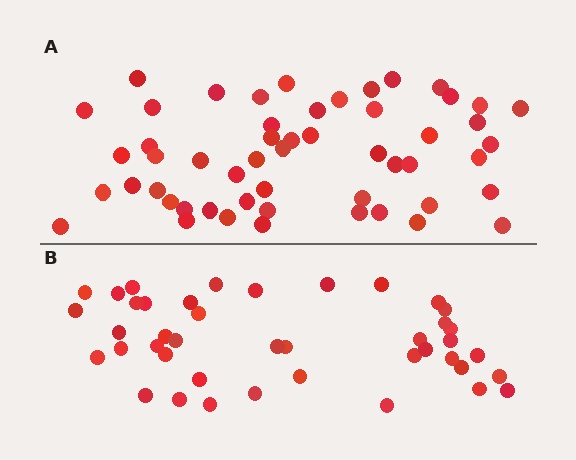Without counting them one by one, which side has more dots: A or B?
Region A (the top region) has more dots.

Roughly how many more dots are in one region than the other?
Region A has roughly 12 or so more dots than region B.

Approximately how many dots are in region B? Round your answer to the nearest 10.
About 40 dots. (The exact count is 42, which rounds to 40.)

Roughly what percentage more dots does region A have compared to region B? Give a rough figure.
About 25% more.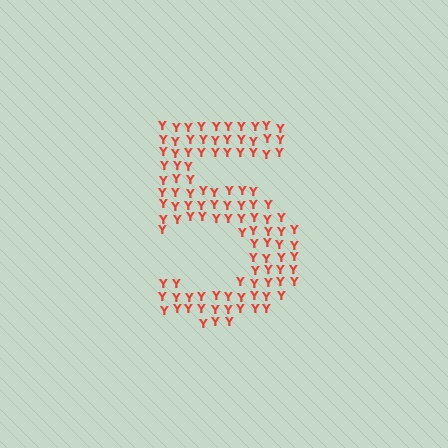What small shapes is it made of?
It is made of small letter Y's.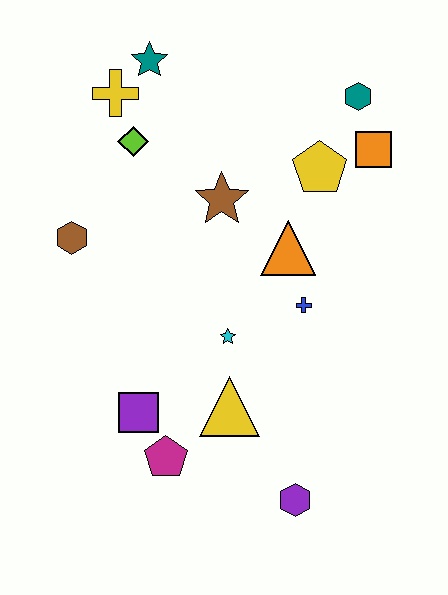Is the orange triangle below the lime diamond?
Yes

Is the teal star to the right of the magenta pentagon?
No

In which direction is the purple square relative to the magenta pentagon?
The purple square is above the magenta pentagon.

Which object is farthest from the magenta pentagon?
The teal hexagon is farthest from the magenta pentagon.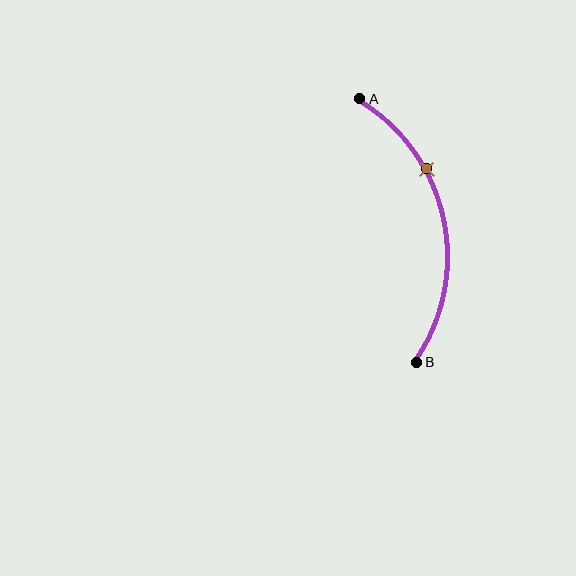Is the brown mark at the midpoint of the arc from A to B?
No. The brown mark lies on the arc but is closer to endpoint A. The arc midpoint would be at the point on the curve equidistant along the arc from both A and B.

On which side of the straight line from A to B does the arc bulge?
The arc bulges to the right of the straight line connecting A and B.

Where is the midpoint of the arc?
The arc midpoint is the point on the curve farthest from the straight line joining A and B. It sits to the right of that line.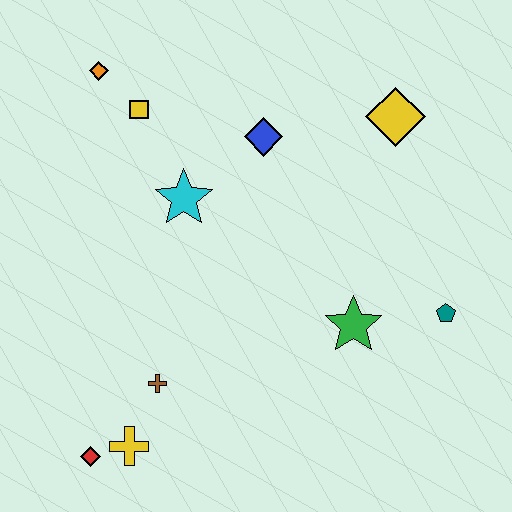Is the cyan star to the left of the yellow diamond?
Yes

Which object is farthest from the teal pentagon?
The orange diamond is farthest from the teal pentagon.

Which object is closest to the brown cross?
The yellow cross is closest to the brown cross.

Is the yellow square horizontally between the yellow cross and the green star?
Yes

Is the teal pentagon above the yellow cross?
Yes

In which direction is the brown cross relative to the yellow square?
The brown cross is below the yellow square.